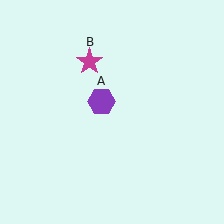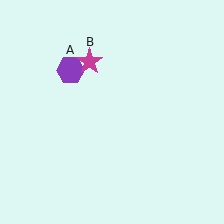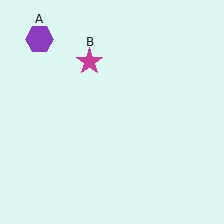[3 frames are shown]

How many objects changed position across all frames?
1 object changed position: purple hexagon (object A).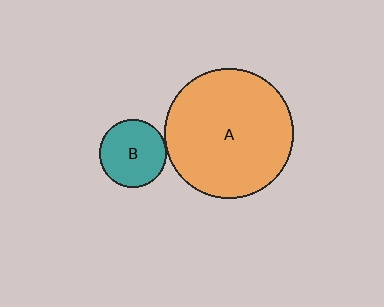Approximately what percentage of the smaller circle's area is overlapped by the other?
Approximately 5%.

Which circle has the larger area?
Circle A (orange).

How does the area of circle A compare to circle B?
Approximately 3.7 times.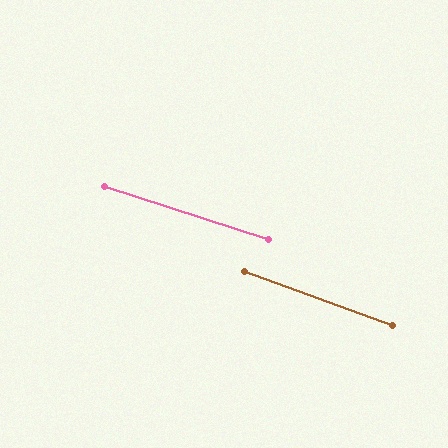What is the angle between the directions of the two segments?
Approximately 2 degrees.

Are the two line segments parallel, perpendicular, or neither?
Parallel — their directions differ by only 1.8°.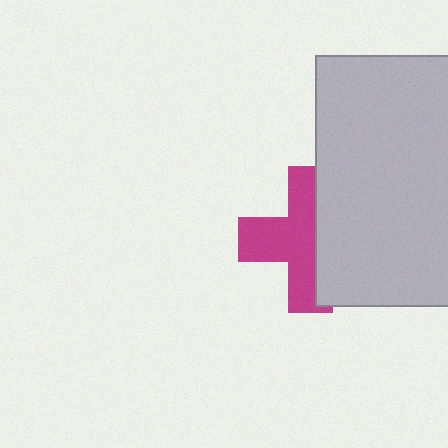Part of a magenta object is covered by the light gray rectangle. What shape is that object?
It is a cross.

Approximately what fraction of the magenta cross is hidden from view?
Roughly 42% of the magenta cross is hidden behind the light gray rectangle.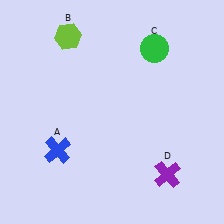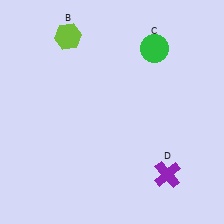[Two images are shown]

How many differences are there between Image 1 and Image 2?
There is 1 difference between the two images.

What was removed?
The blue cross (A) was removed in Image 2.